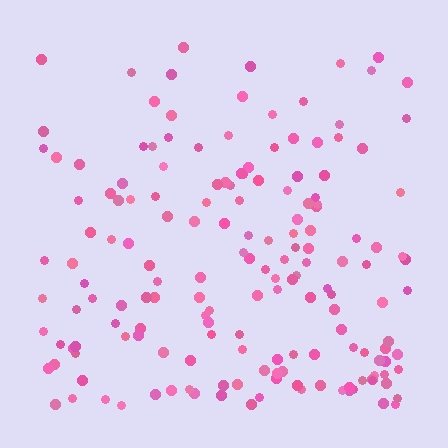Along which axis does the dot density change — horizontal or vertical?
Vertical.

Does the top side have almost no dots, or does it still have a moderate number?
Still a moderate number, just noticeably fewer than the bottom.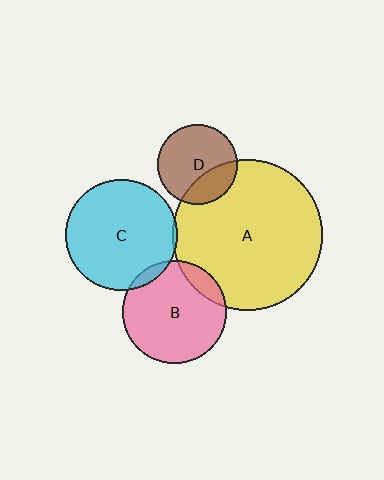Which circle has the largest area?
Circle A (yellow).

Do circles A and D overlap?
Yes.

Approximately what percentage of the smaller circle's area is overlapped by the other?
Approximately 30%.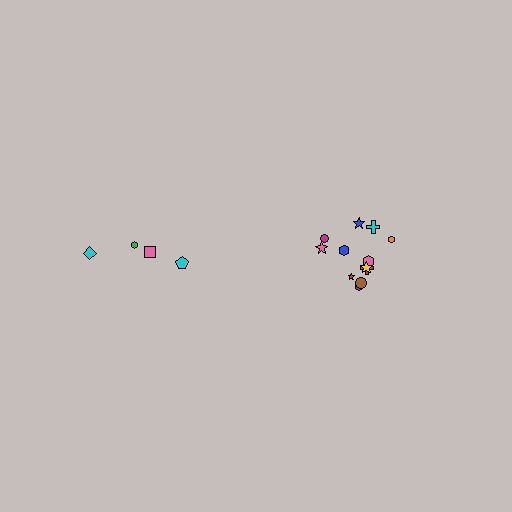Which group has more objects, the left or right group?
The right group.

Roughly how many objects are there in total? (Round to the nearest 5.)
Roughly 15 objects in total.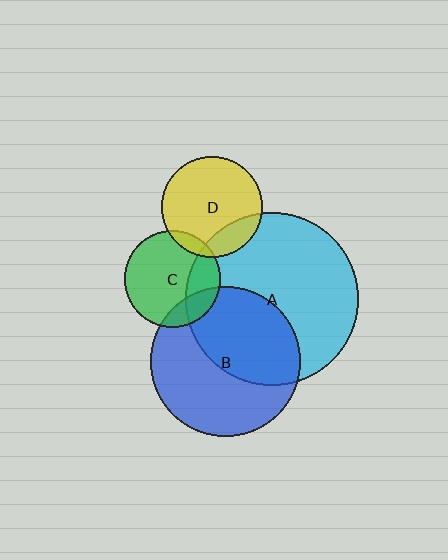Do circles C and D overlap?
Yes.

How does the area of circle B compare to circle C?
Approximately 2.4 times.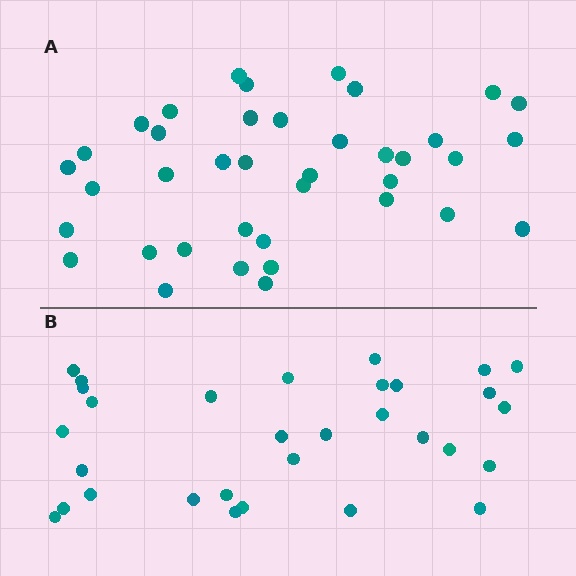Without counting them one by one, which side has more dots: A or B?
Region A (the top region) has more dots.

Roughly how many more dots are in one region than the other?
Region A has roughly 8 or so more dots than region B.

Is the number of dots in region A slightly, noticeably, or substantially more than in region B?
Region A has noticeably more, but not dramatically so. The ratio is roughly 1.3 to 1.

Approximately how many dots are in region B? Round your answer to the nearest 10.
About 30 dots. (The exact count is 31, which rounds to 30.)